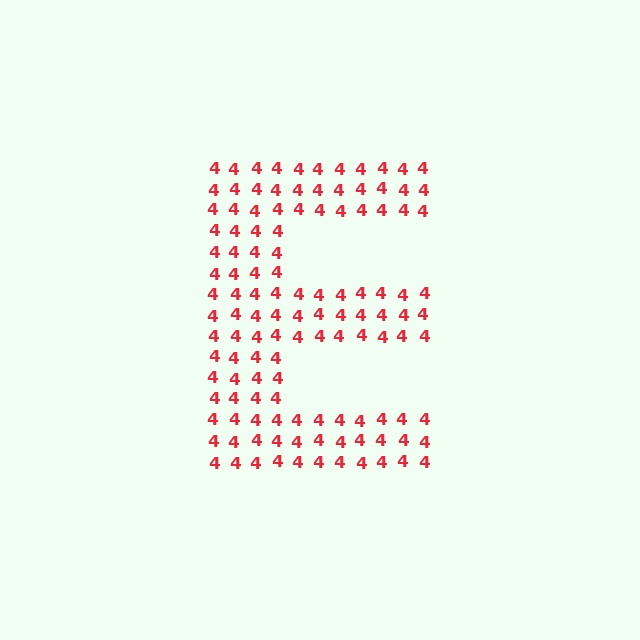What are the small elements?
The small elements are digit 4's.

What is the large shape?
The large shape is the letter E.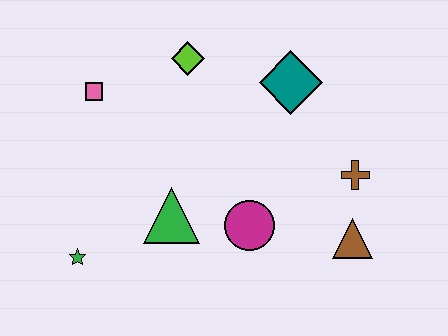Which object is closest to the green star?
The green triangle is closest to the green star.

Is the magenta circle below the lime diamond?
Yes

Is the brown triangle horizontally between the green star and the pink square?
No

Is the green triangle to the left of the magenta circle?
Yes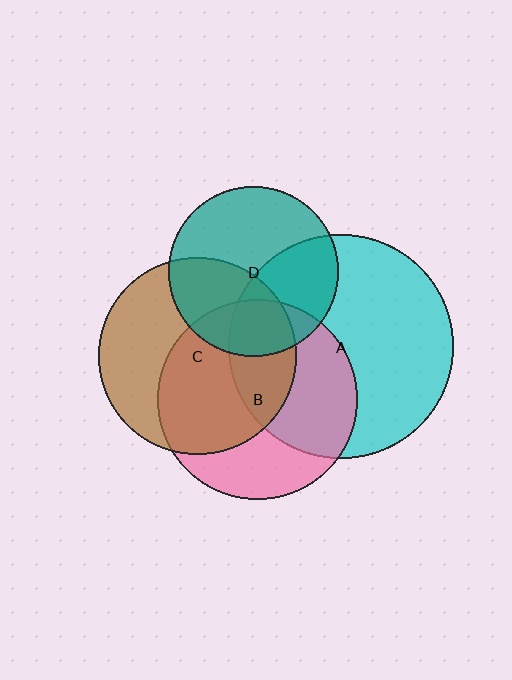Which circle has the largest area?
Circle A (cyan).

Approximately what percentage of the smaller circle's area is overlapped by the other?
Approximately 55%.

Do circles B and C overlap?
Yes.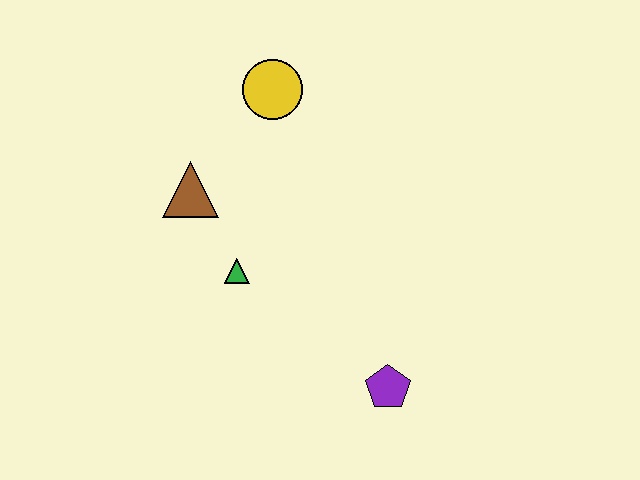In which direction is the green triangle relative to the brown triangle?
The green triangle is below the brown triangle.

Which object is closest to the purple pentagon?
The green triangle is closest to the purple pentagon.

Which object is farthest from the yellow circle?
The purple pentagon is farthest from the yellow circle.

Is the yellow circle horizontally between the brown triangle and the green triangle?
No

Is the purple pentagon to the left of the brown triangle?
No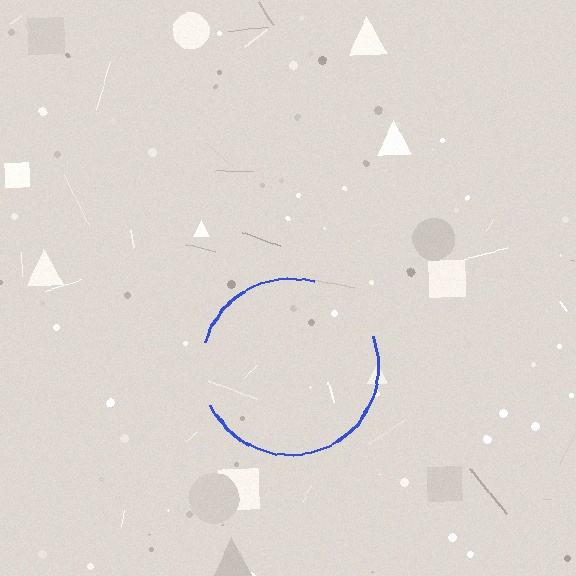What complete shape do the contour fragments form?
The contour fragments form a circle.